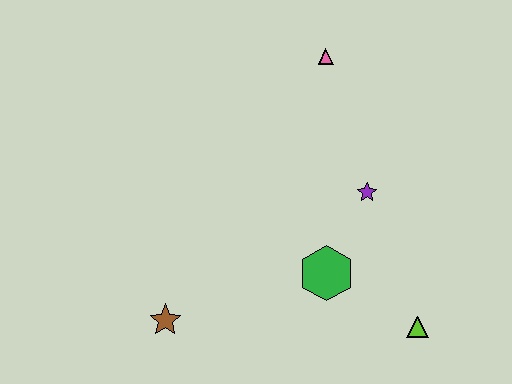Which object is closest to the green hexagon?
The purple star is closest to the green hexagon.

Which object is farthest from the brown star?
The pink triangle is farthest from the brown star.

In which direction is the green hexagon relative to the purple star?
The green hexagon is below the purple star.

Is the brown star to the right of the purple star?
No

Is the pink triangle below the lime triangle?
No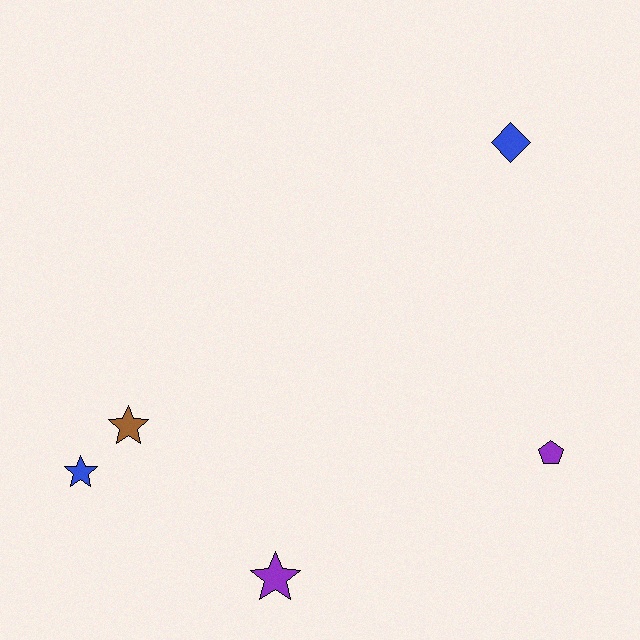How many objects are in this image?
There are 5 objects.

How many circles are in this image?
There are no circles.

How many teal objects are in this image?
There are no teal objects.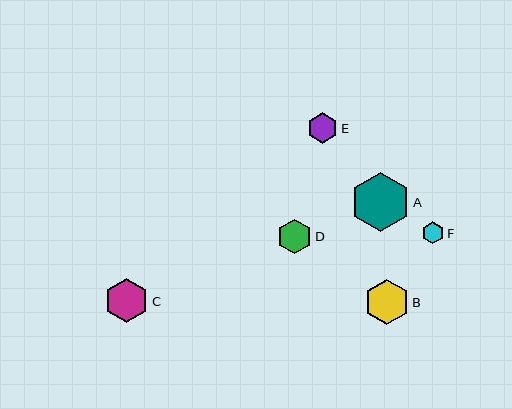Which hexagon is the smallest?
Hexagon F is the smallest with a size of approximately 22 pixels.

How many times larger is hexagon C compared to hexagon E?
Hexagon C is approximately 1.4 times the size of hexagon E.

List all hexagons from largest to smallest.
From largest to smallest: A, B, C, D, E, F.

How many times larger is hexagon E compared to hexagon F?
Hexagon E is approximately 1.4 times the size of hexagon F.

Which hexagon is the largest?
Hexagon A is the largest with a size of approximately 59 pixels.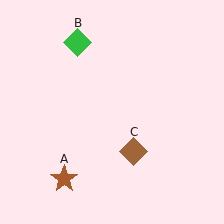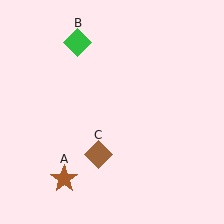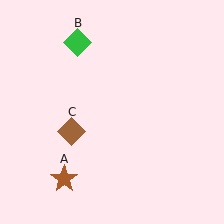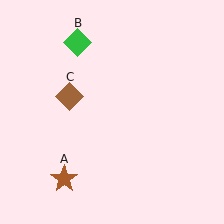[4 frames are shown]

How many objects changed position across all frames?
1 object changed position: brown diamond (object C).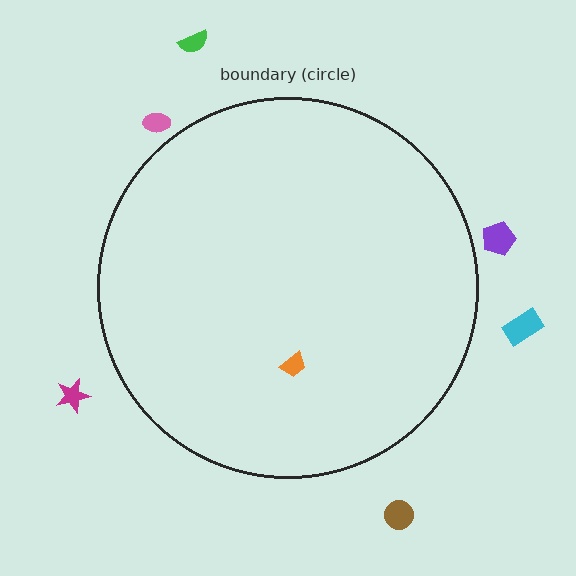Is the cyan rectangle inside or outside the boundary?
Outside.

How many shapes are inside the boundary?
1 inside, 6 outside.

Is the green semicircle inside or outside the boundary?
Outside.